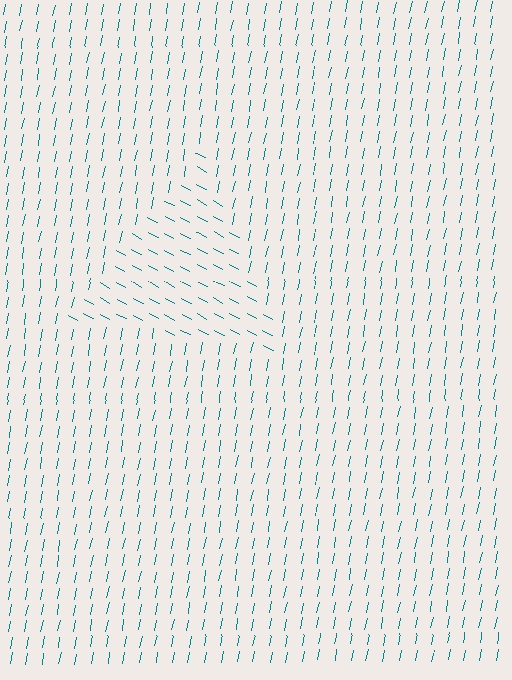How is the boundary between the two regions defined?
The boundary is defined purely by a change in line orientation (approximately 73 degrees difference). All lines are the same color and thickness.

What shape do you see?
I see a triangle.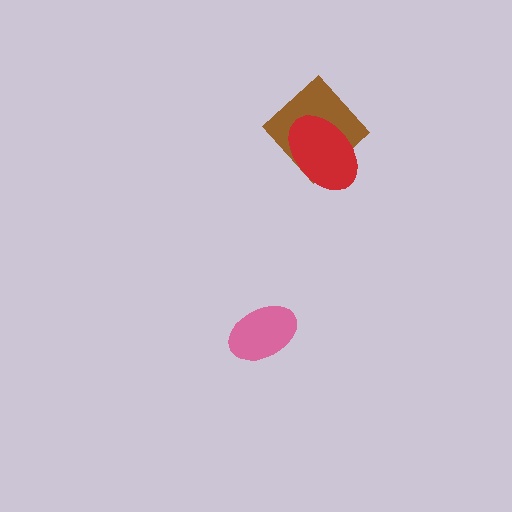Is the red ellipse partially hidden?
No, no other shape covers it.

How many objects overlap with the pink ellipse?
0 objects overlap with the pink ellipse.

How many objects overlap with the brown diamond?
1 object overlaps with the brown diamond.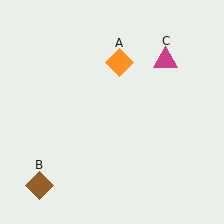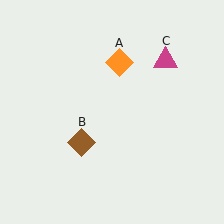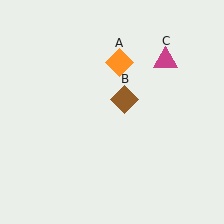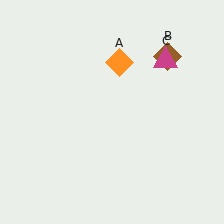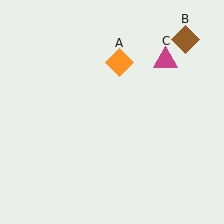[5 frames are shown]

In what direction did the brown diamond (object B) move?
The brown diamond (object B) moved up and to the right.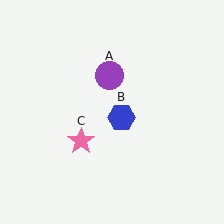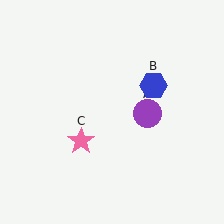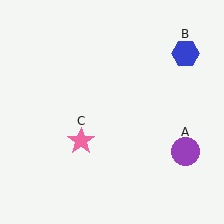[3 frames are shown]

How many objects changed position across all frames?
2 objects changed position: purple circle (object A), blue hexagon (object B).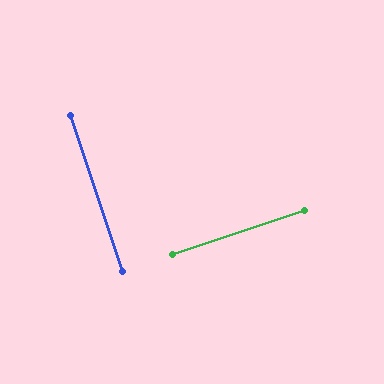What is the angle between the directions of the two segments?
Approximately 90 degrees.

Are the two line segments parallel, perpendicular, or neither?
Perpendicular — they meet at approximately 90°.